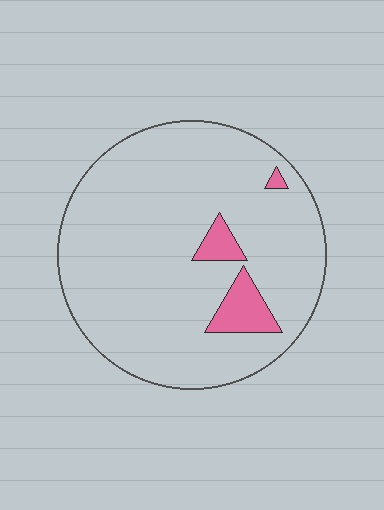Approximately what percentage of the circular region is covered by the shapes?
Approximately 10%.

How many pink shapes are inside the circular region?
3.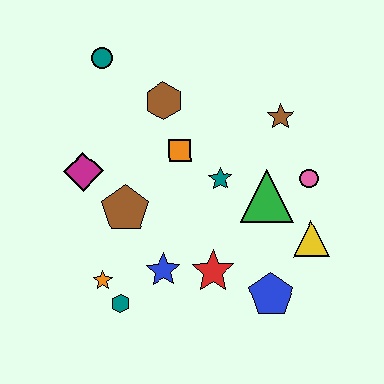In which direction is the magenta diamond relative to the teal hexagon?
The magenta diamond is above the teal hexagon.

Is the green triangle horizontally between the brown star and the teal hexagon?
Yes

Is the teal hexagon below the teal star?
Yes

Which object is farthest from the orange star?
The brown star is farthest from the orange star.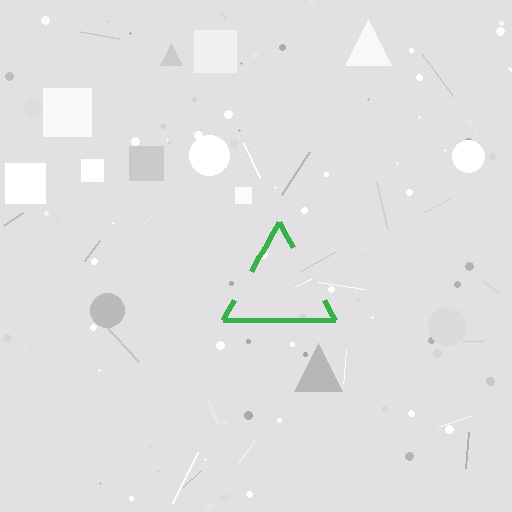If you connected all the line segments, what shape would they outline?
They would outline a triangle.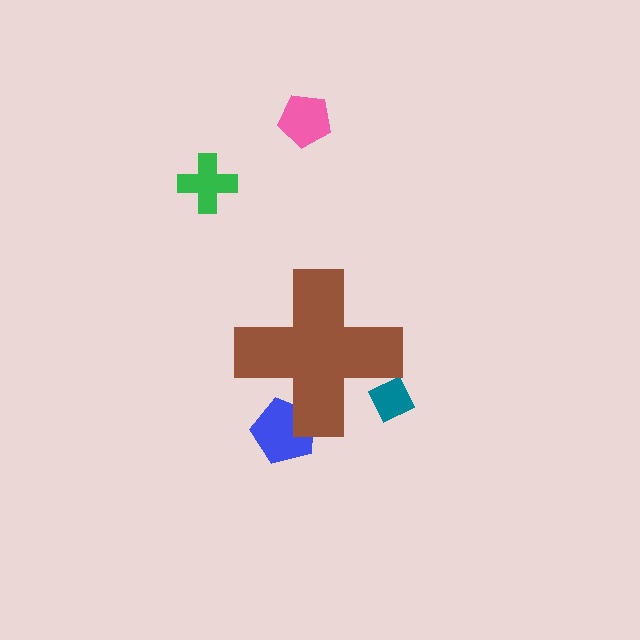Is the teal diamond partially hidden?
Yes, the teal diamond is partially hidden behind the brown cross.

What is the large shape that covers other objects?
A brown cross.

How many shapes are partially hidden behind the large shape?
2 shapes are partially hidden.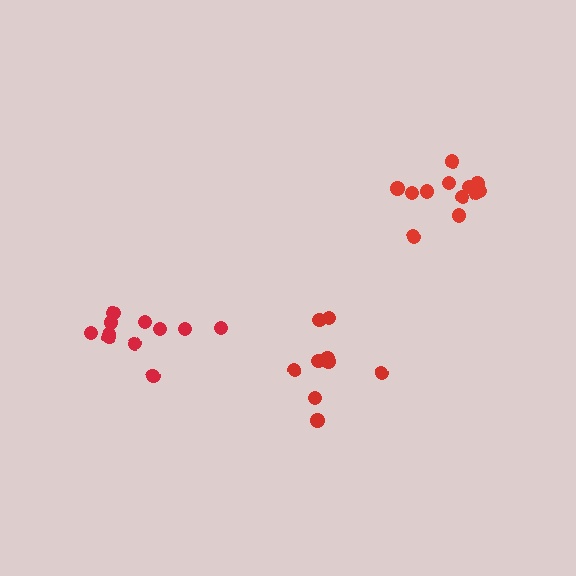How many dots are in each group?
Group 1: 11 dots, Group 2: 12 dots, Group 3: 9 dots (32 total).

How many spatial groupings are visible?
There are 3 spatial groupings.